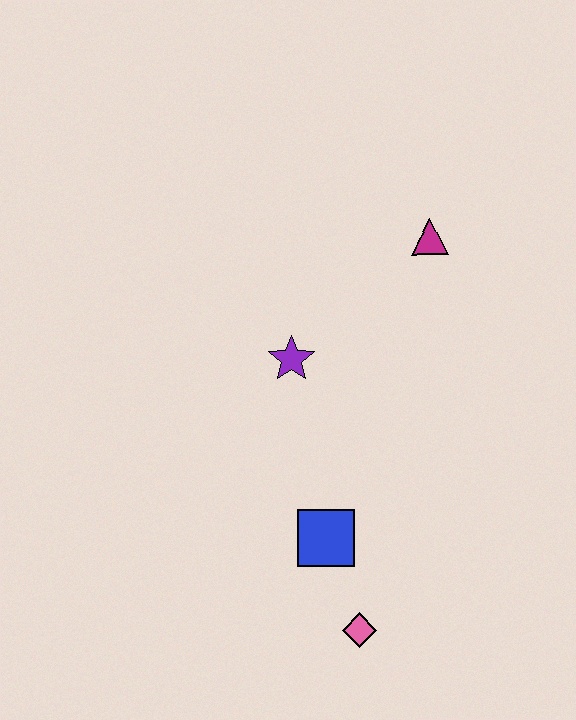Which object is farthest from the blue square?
The magenta triangle is farthest from the blue square.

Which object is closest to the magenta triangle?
The purple star is closest to the magenta triangle.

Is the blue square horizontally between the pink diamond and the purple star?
Yes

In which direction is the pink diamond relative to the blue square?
The pink diamond is below the blue square.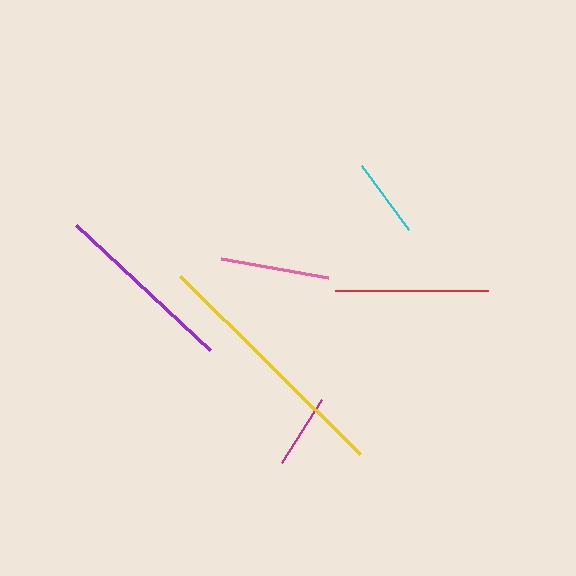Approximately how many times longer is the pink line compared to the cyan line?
The pink line is approximately 1.4 times the length of the cyan line.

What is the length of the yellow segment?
The yellow segment is approximately 254 pixels long.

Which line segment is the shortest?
The magenta line is the shortest at approximately 75 pixels.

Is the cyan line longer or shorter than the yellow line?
The yellow line is longer than the cyan line.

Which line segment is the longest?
The yellow line is the longest at approximately 254 pixels.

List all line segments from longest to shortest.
From longest to shortest: yellow, purple, red, pink, cyan, magenta.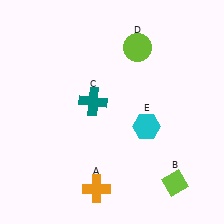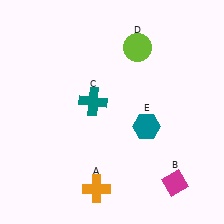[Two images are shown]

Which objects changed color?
B changed from lime to magenta. E changed from cyan to teal.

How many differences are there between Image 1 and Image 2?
There are 2 differences between the two images.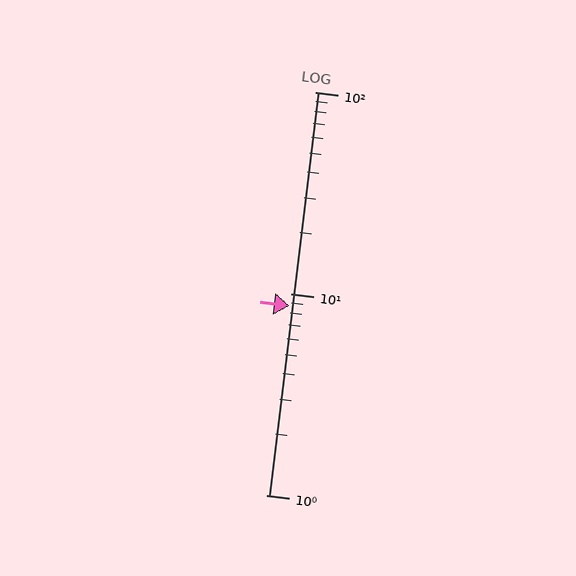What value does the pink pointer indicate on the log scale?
The pointer indicates approximately 8.7.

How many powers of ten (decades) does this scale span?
The scale spans 2 decades, from 1 to 100.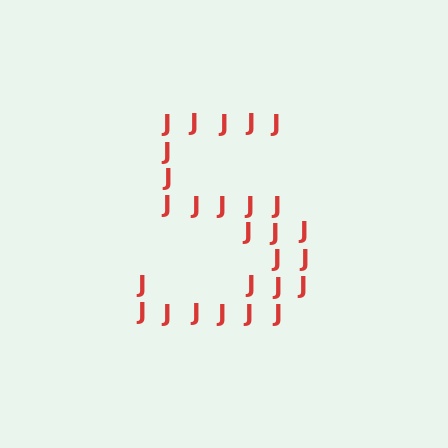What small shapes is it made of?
It is made of small letter J's.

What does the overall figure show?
The overall figure shows the digit 5.